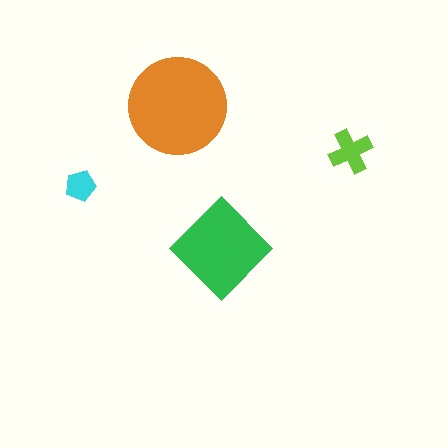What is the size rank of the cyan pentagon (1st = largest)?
4th.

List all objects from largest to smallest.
The orange circle, the green diamond, the lime cross, the cyan pentagon.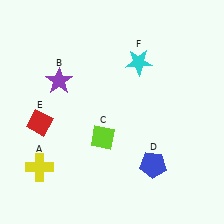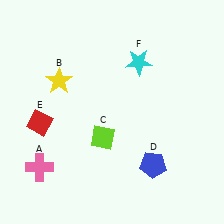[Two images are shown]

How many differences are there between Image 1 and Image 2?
There are 2 differences between the two images.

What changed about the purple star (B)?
In Image 1, B is purple. In Image 2, it changed to yellow.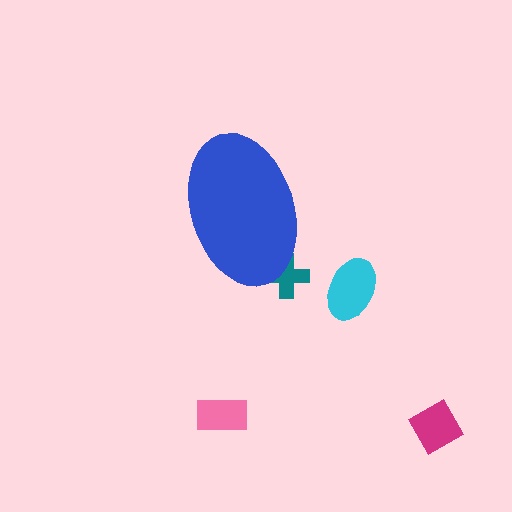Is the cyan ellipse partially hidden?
No, the cyan ellipse is fully visible.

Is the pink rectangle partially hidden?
No, the pink rectangle is fully visible.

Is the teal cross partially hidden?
Yes, the teal cross is partially hidden behind the blue ellipse.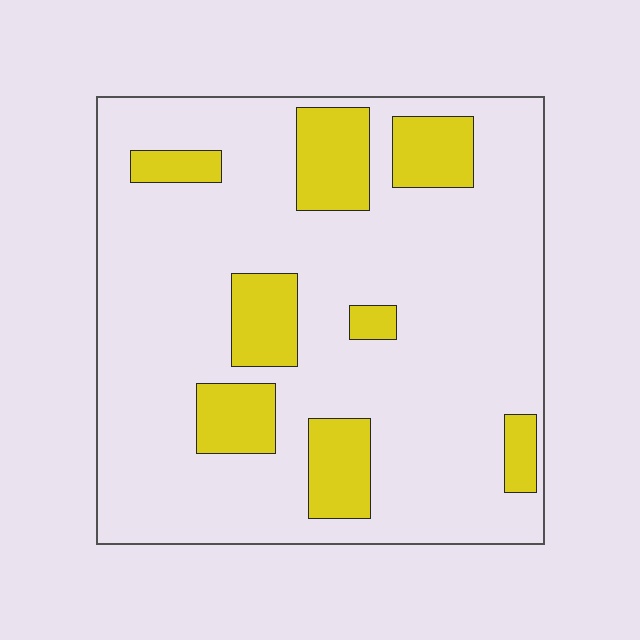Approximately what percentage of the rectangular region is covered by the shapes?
Approximately 20%.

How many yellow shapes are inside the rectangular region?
8.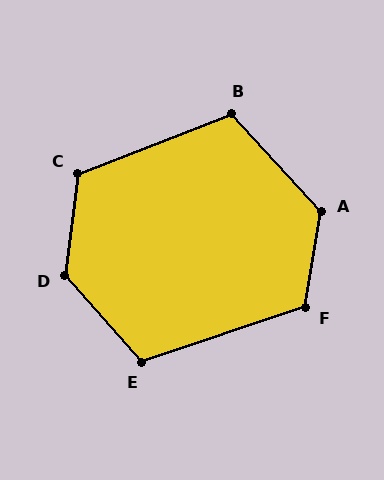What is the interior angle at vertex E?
Approximately 113 degrees (obtuse).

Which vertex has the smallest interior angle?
B, at approximately 111 degrees.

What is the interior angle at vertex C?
Approximately 119 degrees (obtuse).